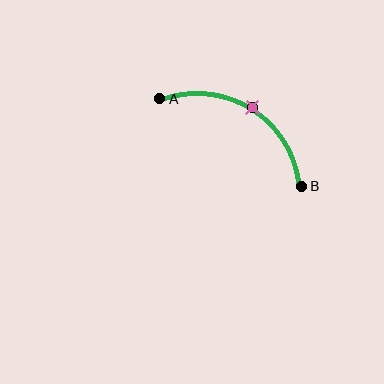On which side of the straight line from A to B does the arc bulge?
The arc bulges above the straight line connecting A and B.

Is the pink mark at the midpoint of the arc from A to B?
Yes. The pink mark lies on the arc at equal arc-length from both A and B — it is the arc midpoint.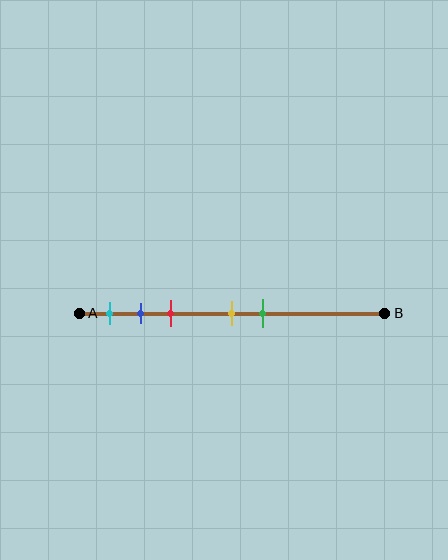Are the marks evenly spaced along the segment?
No, the marks are not evenly spaced.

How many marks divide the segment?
There are 5 marks dividing the segment.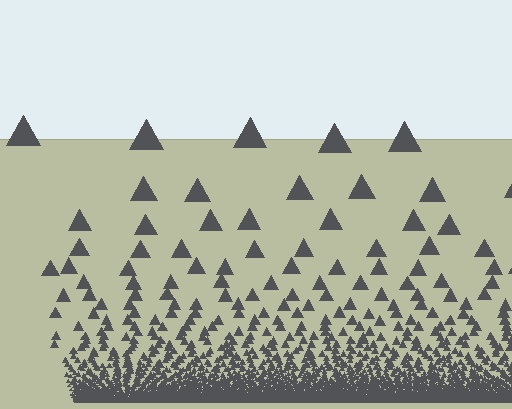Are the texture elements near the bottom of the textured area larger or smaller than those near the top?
Smaller. The gradient is inverted — elements near the bottom are smaller and denser.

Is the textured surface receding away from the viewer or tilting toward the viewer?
The surface appears to tilt toward the viewer. Texture elements get larger and sparser toward the top.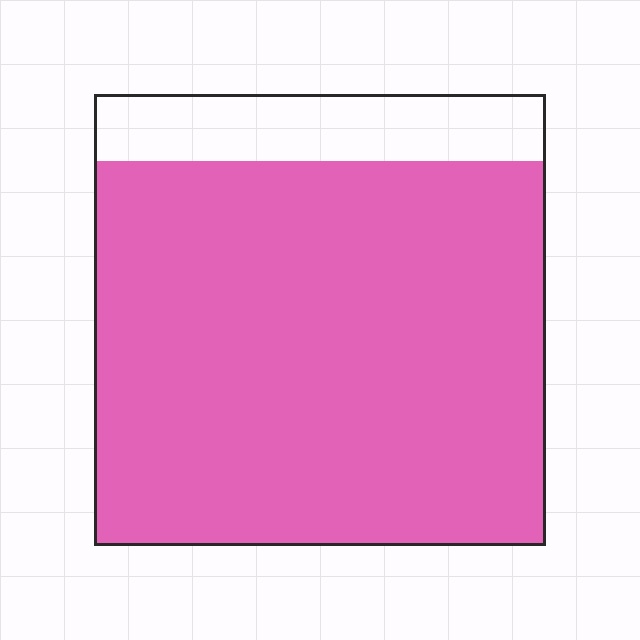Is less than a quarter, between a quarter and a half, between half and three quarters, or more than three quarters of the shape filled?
More than three quarters.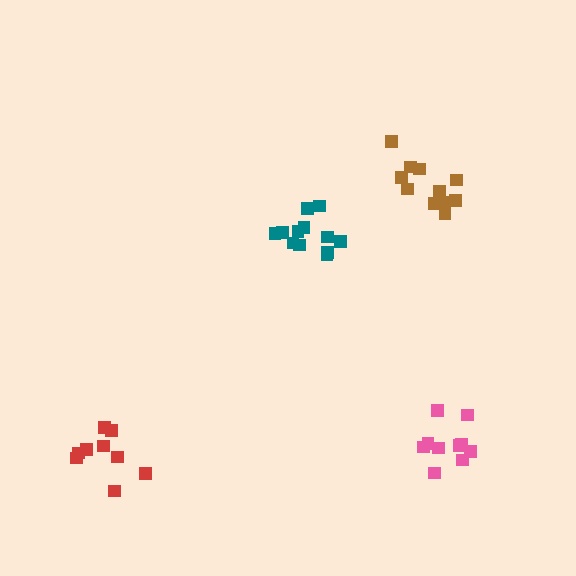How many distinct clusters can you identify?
There are 4 distinct clusters.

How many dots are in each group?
Group 1: 12 dots, Group 2: 10 dots, Group 3: 11 dots, Group 4: 9 dots (42 total).